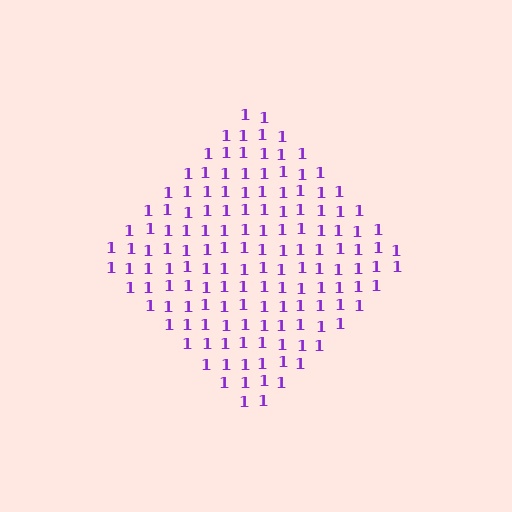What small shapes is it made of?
It is made of small digit 1's.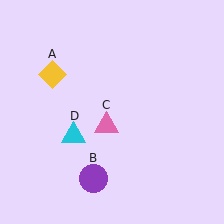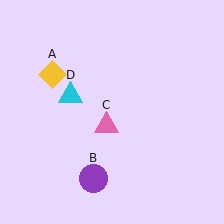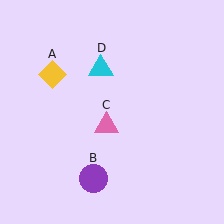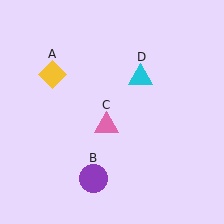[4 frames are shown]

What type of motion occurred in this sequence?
The cyan triangle (object D) rotated clockwise around the center of the scene.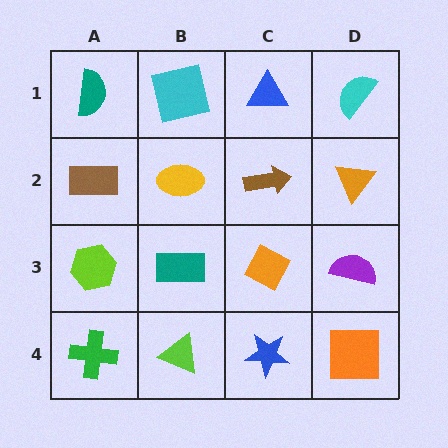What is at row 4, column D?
An orange square.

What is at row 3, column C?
An orange diamond.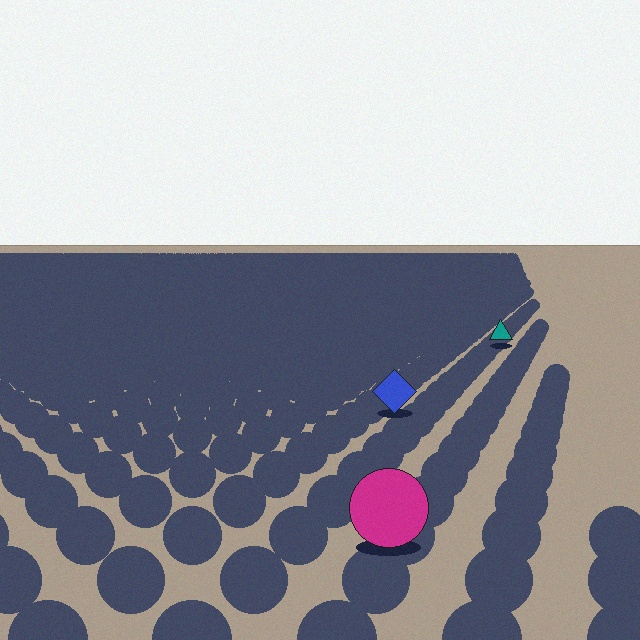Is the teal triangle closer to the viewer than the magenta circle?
No. The magenta circle is closer — you can tell from the texture gradient: the ground texture is coarser near it.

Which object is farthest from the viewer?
The teal triangle is farthest from the viewer. It appears smaller and the ground texture around it is denser.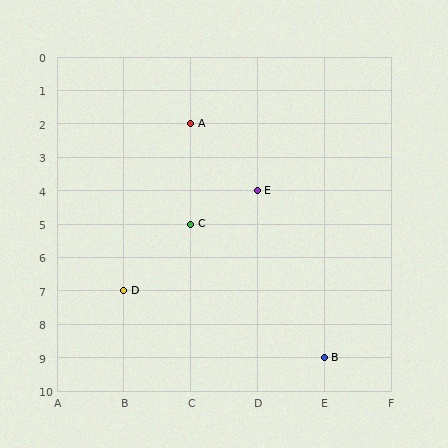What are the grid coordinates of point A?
Point A is at grid coordinates (C, 2).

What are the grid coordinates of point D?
Point D is at grid coordinates (B, 7).